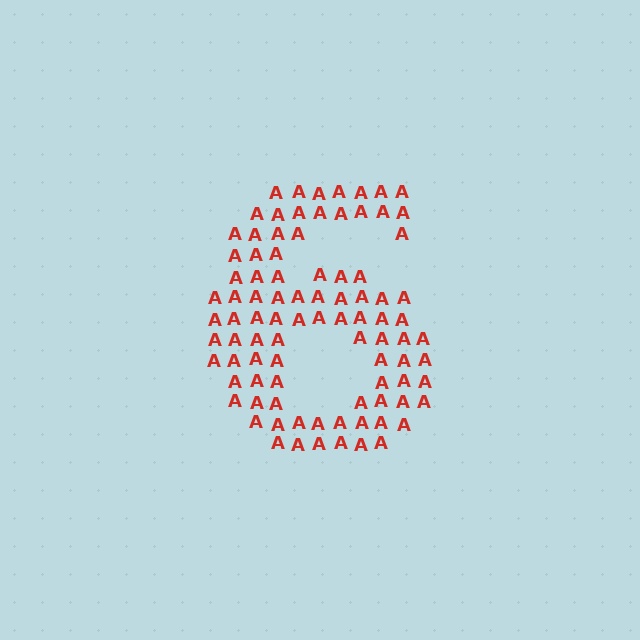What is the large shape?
The large shape is the digit 6.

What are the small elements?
The small elements are letter A's.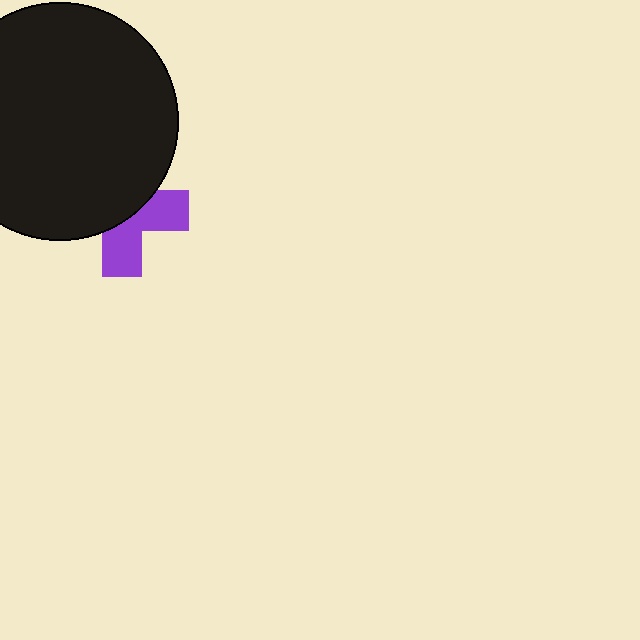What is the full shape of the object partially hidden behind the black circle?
The partially hidden object is a purple cross.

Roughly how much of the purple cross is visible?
A small part of it is visible (roughly 43%).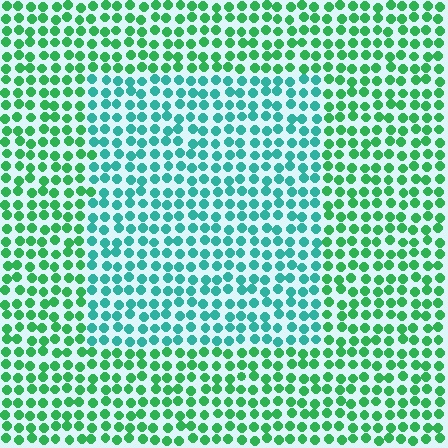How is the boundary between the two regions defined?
The boundary is defined purely by a slight shift in hue (about 36 degrees). Spacing, size, and orientation are identical on both sides.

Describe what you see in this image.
The image is filled with small green elements in a uniform arrangement. A rectangle-shaped region is visible where the elements are tinted to a slightly different hue, forming a subtle color boundary.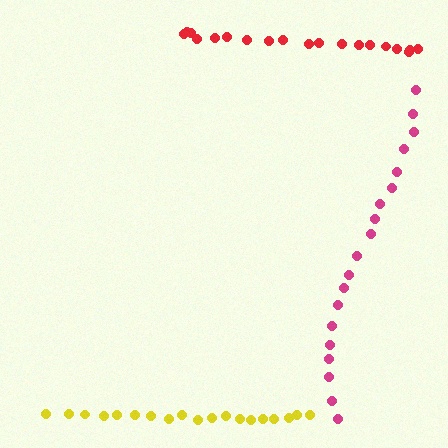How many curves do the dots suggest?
There are 3 distinct paths.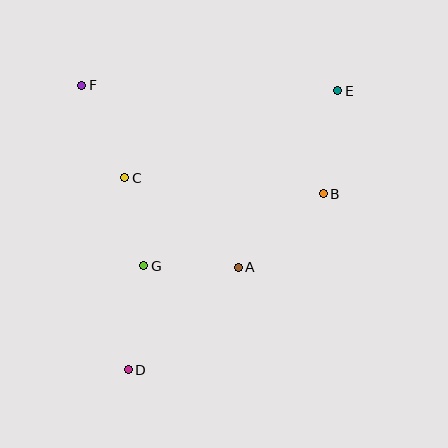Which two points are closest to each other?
Points C and G are closest to each other.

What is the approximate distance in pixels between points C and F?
The distance between C and F is approximately 102 pixels.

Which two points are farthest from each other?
Points D and E are farthest from each other.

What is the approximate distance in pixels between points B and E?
The distance between B and E is approximately 104 pixels.